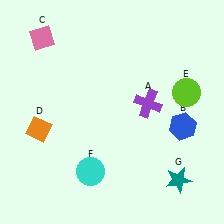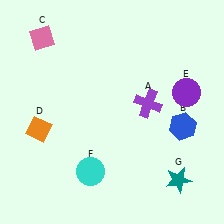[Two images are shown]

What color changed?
The circle (E) changed from lime in Image 1 to purple in Image 2.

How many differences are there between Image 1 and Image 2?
There is 1 difference between the two images.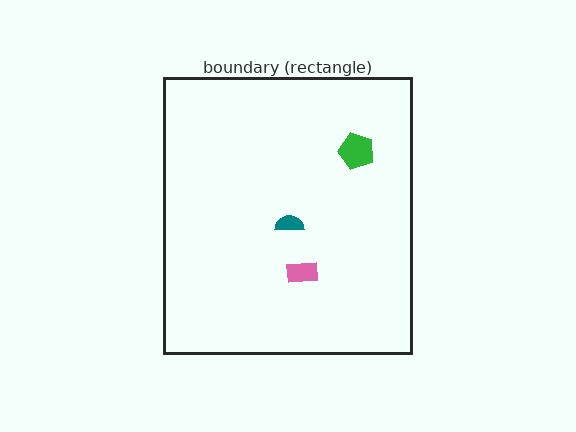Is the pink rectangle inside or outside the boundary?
Inside.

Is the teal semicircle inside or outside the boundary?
Inside.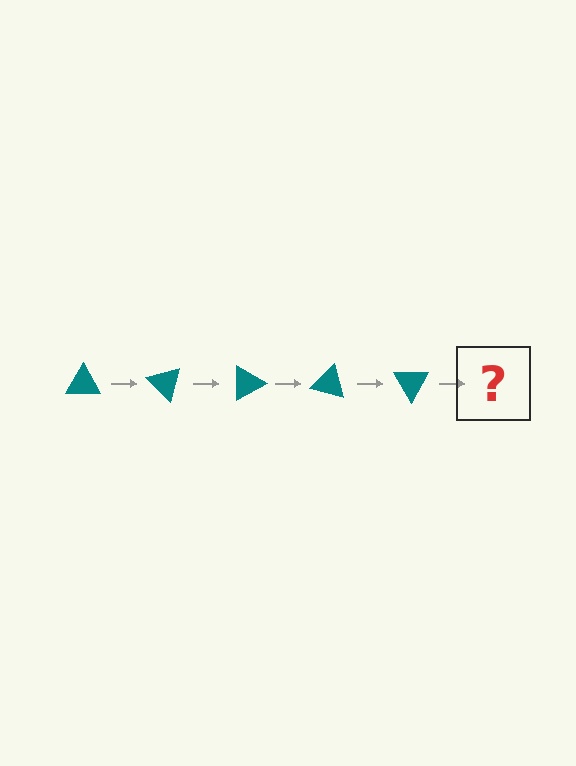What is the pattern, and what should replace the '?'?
The pattern is that the triangle rotates 45 degrees each step. The '?' should be a teal triangle rotated 225 degrees.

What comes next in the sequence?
The next element should be a teal triangle rotated 225 degrees.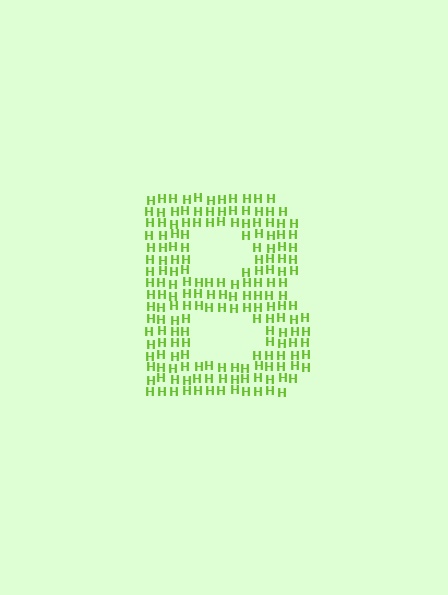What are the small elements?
The small elements are letter H's.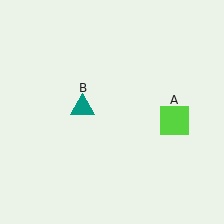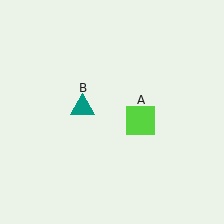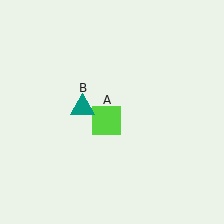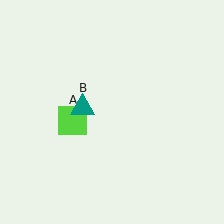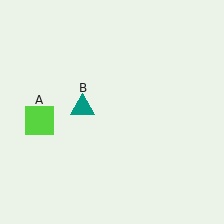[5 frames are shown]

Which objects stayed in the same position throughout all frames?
Teal triangle (object B) remained stationary.